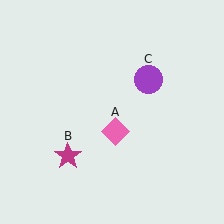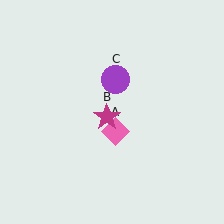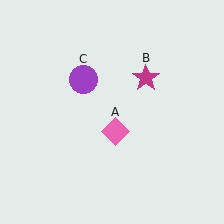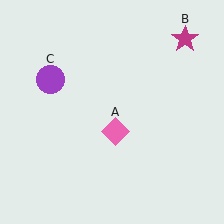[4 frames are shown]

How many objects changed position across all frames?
2 objects changed position: magenta star (object B), purple circle (object C).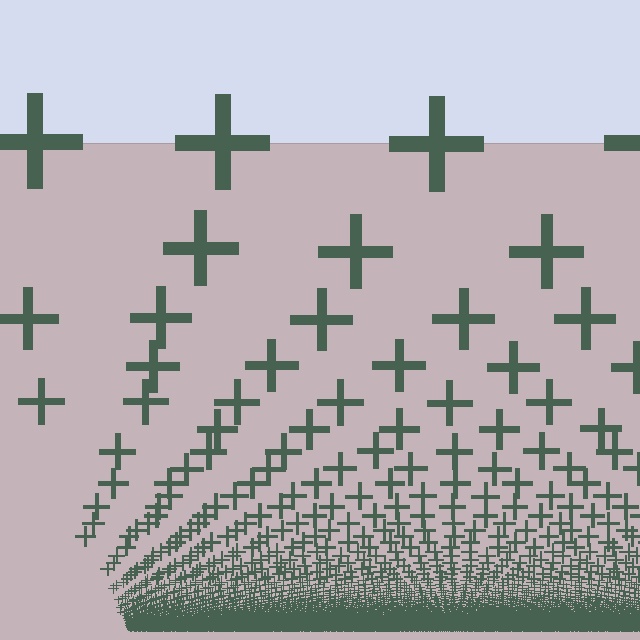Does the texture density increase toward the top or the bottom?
Density increases toward the bottom.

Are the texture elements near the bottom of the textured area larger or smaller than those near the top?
Smaller. The gradient is inverted — elements near the bottom are smaller and denser.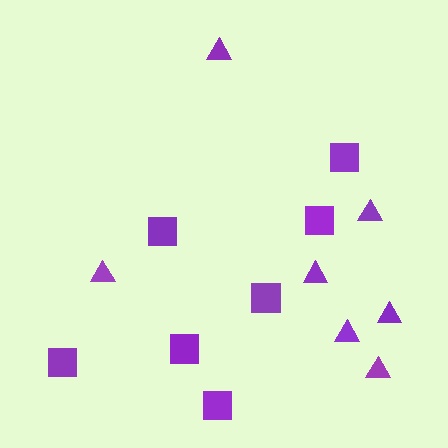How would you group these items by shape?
There are 2 groups: one group of squares (7) and one group of triangles (7).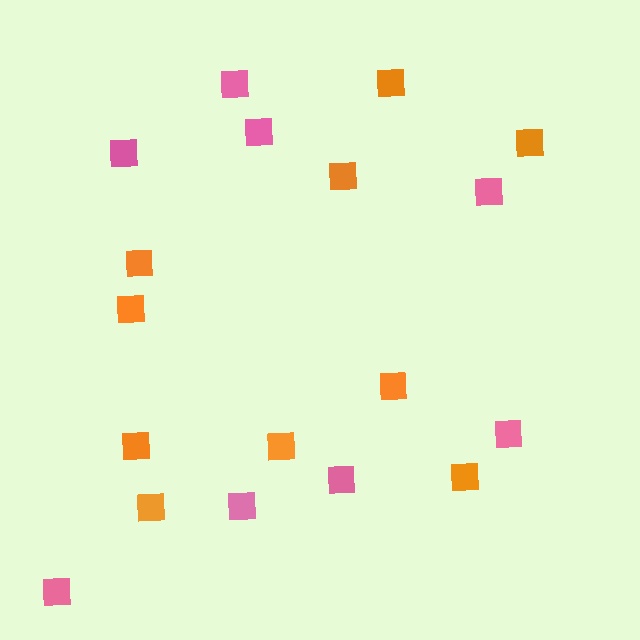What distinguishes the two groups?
There are 2 groups: one group of pink squares (8) and one group of orange squares (10).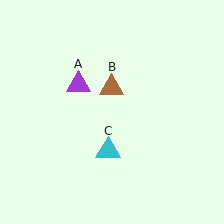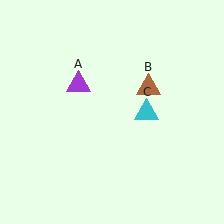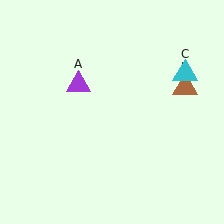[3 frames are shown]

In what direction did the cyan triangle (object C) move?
The cyan triangle (object C) moved up and to the right.